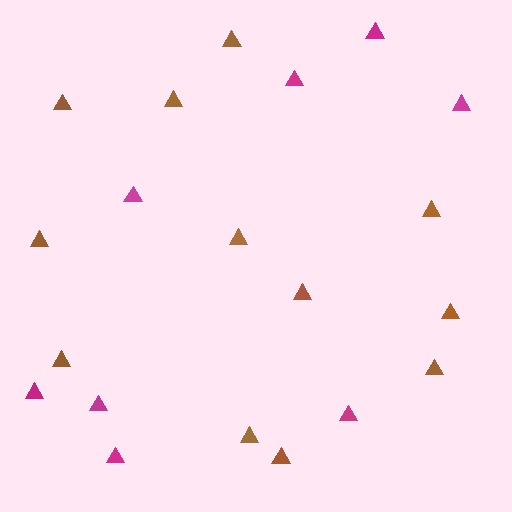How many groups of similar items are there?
There are 2 groups: one group of magenta triangles (8) and one group of brown triangles (12).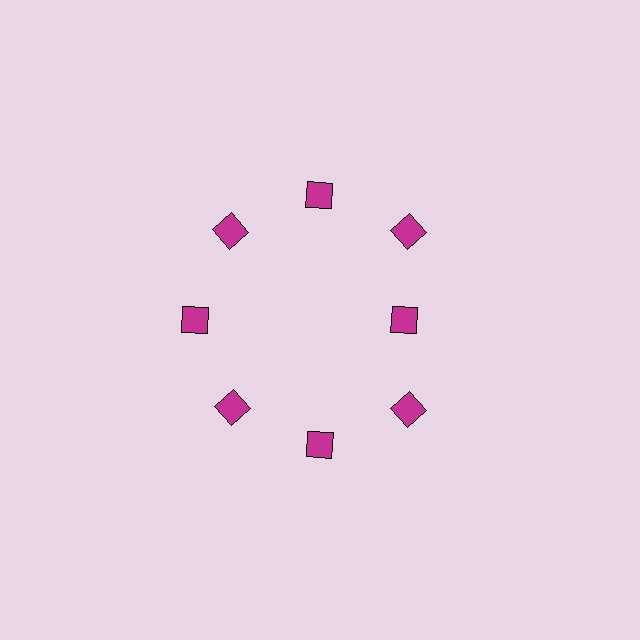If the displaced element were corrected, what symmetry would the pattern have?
It would have 8-fold rotational symmetry — the pattern would map onto itself every 45 degrees.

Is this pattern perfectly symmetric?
No. The 8 magenta squares are arranged in a ring, but one element near the 3 o'clock position is pulled inward toward the center, breaking the 8-fold rotational symmetry.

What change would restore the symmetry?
The symmetry would be restored by moving it outward, back onto the ring so that all 8 squares sit at equal angles and equal distance from the center.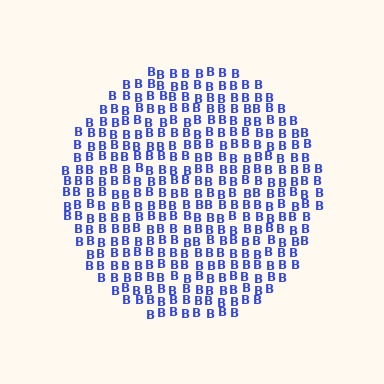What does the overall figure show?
The overall figure shows a circle.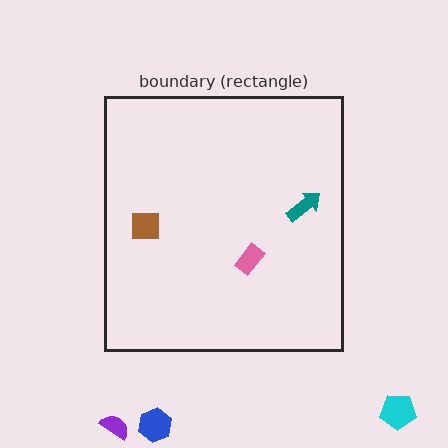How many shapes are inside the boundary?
3 inside, 3 outside.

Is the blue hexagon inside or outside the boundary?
Outside.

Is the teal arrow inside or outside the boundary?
Inside.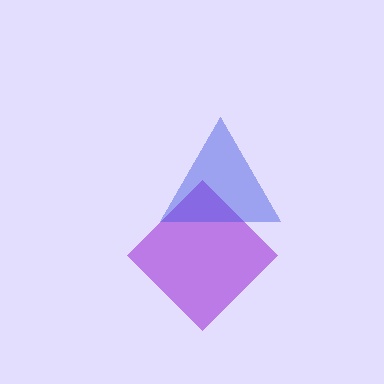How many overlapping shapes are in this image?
There are 2 overlapping shapes in the image.